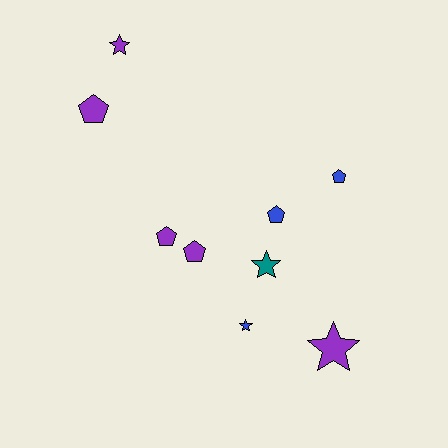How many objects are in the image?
There are 9 objects.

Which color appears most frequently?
Purple, with 5 objects.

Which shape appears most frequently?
Pentagon, with 5 objects.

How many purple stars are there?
There are 2 purple stars.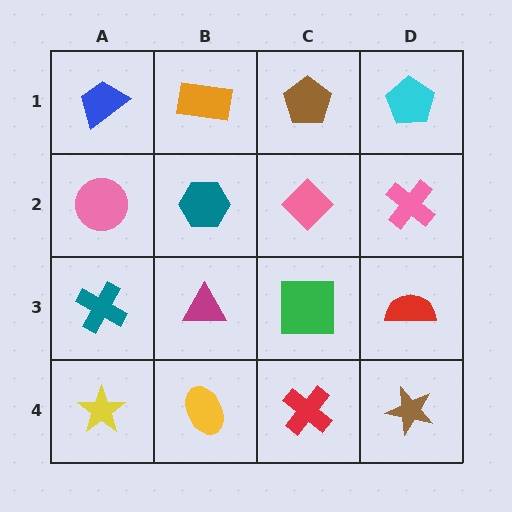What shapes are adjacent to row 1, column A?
A pink circle (row 2, column A), an orange rectangle (row 1, column B).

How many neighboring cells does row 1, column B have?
3.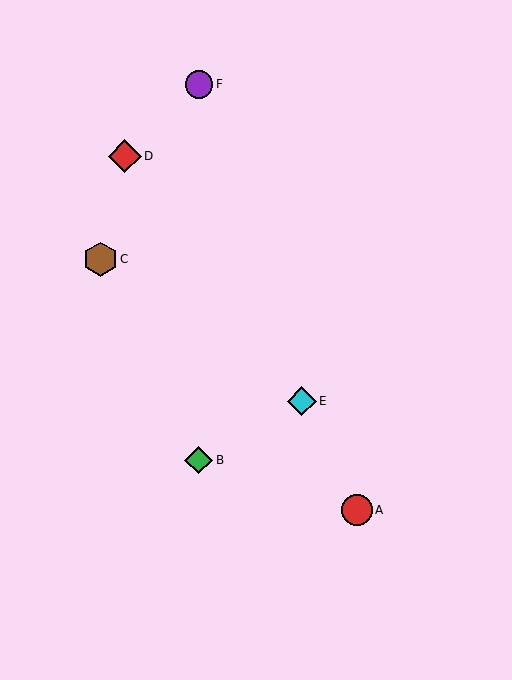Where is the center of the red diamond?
The center of the red diamond is at (125, 156).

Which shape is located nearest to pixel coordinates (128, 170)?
The red diamond (labeled D) at (125, 156) is nearest to that location.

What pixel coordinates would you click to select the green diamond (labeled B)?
Click at (199, 460) to select the green diamond B.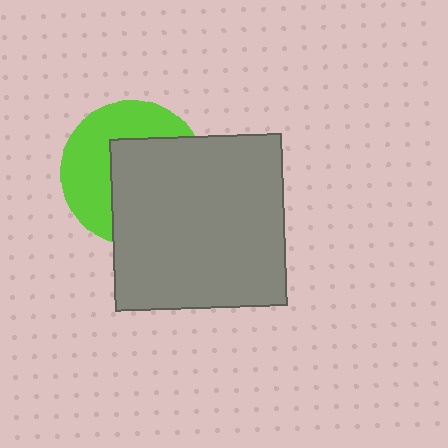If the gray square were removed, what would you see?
You would see the complete lime circle.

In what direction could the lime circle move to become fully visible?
The lime circle could move toward the upper-left. That would shift it out from behind the gray square entirely.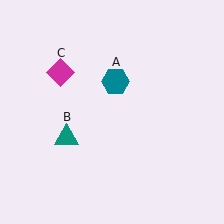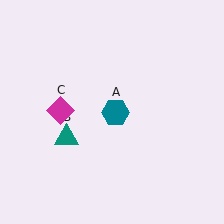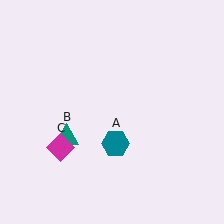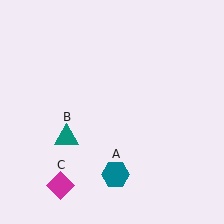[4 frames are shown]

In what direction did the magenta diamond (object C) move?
The magenta diamond (object C) moved down.